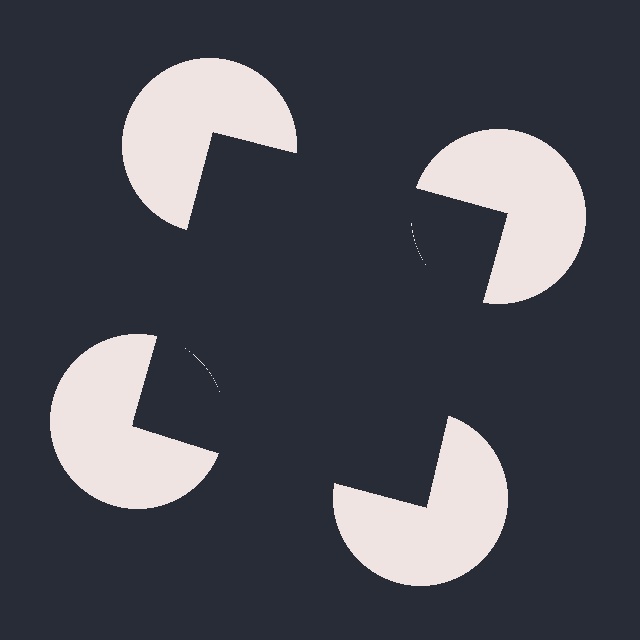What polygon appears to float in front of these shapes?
An illusory square — its edges are inferred from the aligned wedge cuts in the pac-man discs, not physically drawn.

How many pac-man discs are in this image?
There are 4 — one at each vertex of the illusory square.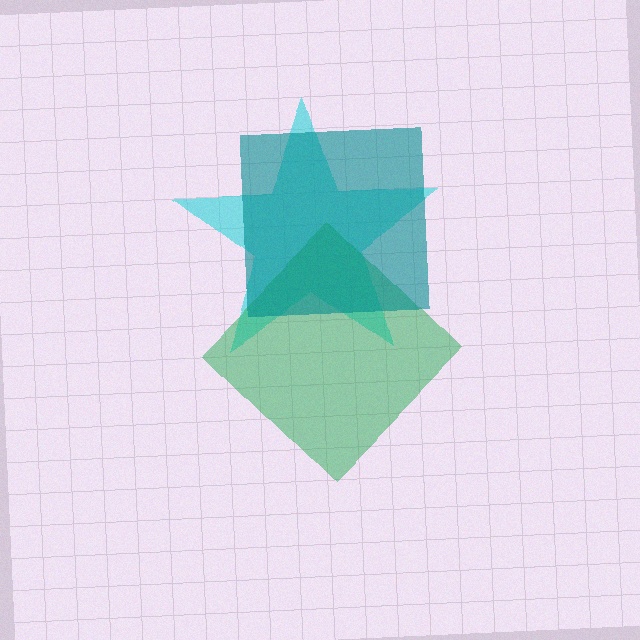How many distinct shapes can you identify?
There are 3 distinct shapes: a cyan star, a green diamond, a teal square.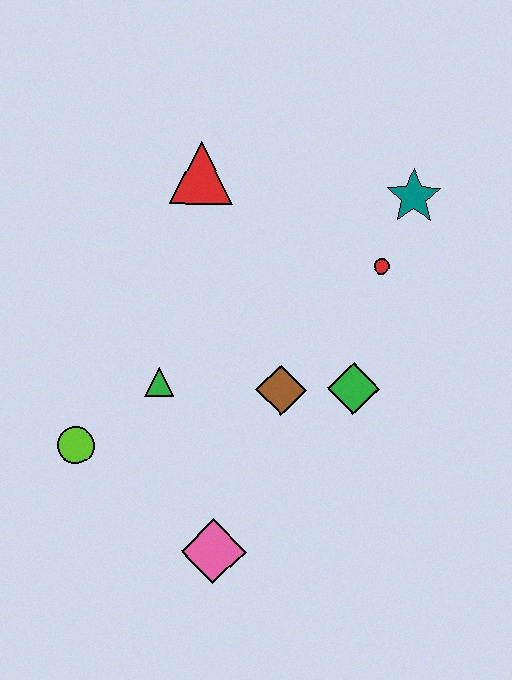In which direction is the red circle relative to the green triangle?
The red circle is to the right of the green triangle.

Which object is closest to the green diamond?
The brown diamond is closest to the green diamond.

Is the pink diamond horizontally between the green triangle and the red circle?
Yes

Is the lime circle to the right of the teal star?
No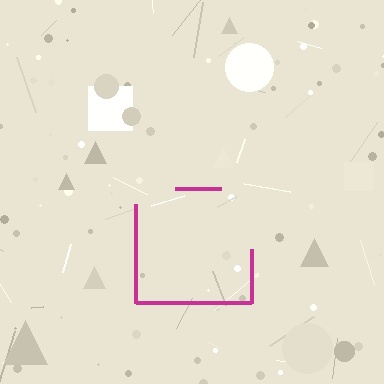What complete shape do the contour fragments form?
The contour fragments form a square.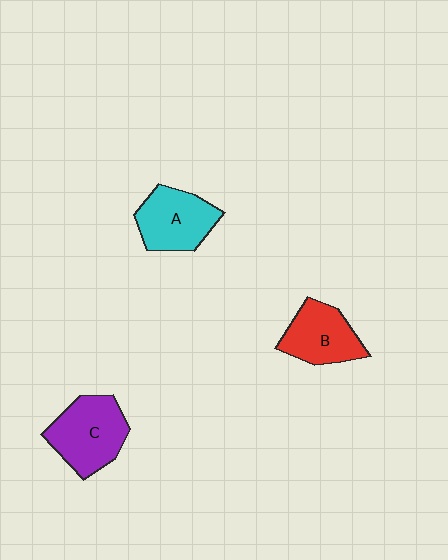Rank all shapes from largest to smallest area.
From largest to smallest: C (purple), A (cyan), B (red).